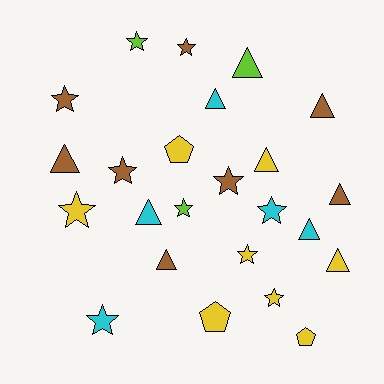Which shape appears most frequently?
Star, with 11 objects.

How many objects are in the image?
There are 24 objects.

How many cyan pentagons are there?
There are no cyan pentagons.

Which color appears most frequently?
Yellow, with 8 objects.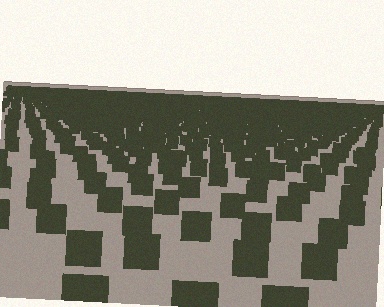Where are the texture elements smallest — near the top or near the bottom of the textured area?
Near the top.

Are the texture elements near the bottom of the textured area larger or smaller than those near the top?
Larger. Near the bottom, elements are closer to the viewer and appear at a bigger on-screen size.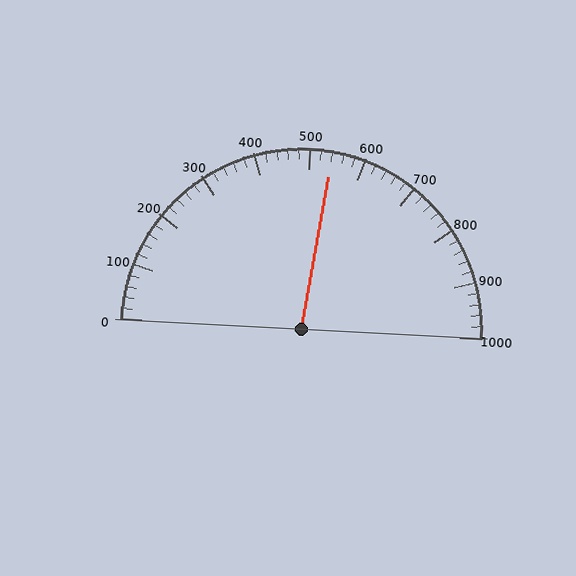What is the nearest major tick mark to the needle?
The nearest major tick mark is 500.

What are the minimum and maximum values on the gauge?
The gauge ranges from 0 to 1000.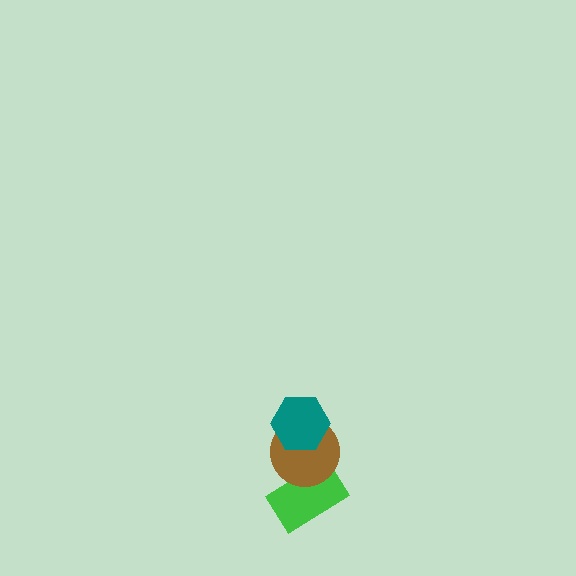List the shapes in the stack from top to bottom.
From top to bottom: the teal hexagon, the brown circle, the green rectangle.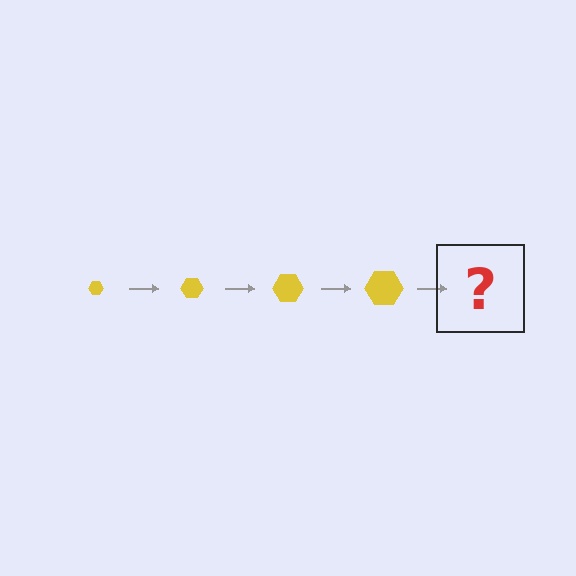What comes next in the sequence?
The next element should be a yellow hexagon, larger than the previous one.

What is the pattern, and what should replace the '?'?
The pattern is that the hexagon gets progressively larger each step. The '?' should be a yellow hexagon, larger than the previous one.